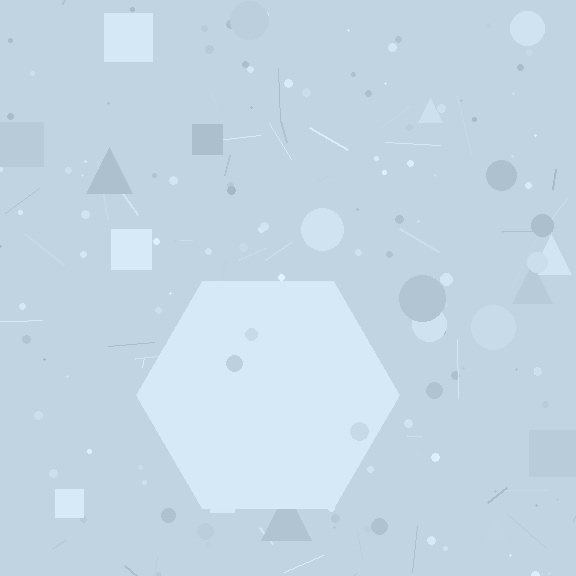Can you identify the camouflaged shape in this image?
The camouflaged shape is a hexagon.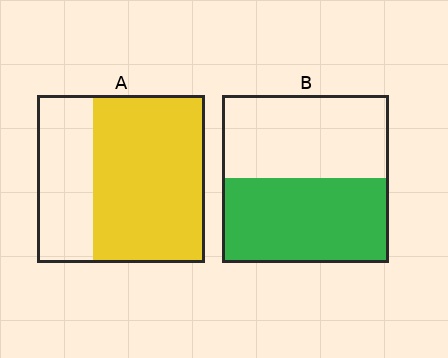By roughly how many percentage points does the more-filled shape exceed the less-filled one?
By roughly 15 percentage points (A over B).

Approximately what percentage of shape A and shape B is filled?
A is approximately 65% and B is approximately 50%.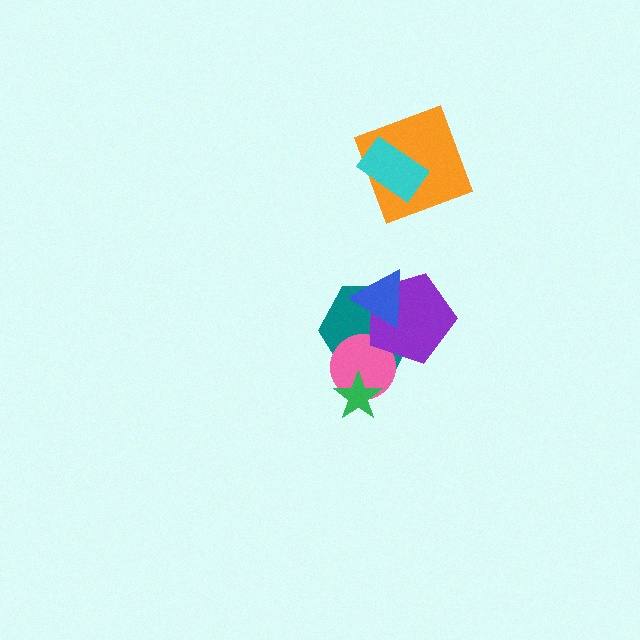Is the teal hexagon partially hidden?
Yes, it is partially covered by another shape.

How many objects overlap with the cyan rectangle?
1 object overlaps with the cyan rectangle.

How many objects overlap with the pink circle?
3 objects overlap with the pink circle.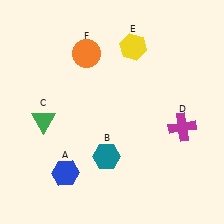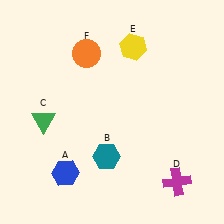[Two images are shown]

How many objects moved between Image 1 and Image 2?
1 object moved between the two images.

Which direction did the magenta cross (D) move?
The magenta cross (D) moved down.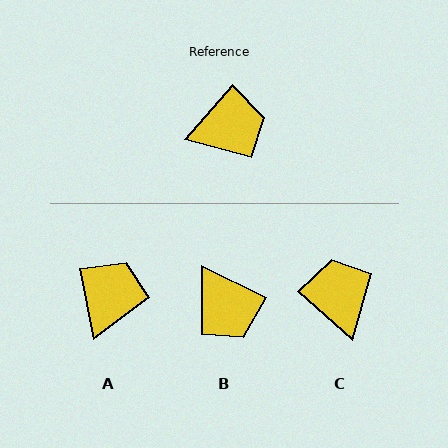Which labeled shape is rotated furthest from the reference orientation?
C, about 89 degrees away.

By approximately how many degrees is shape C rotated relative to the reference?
Approximately 89 degrees counter-clockwise.